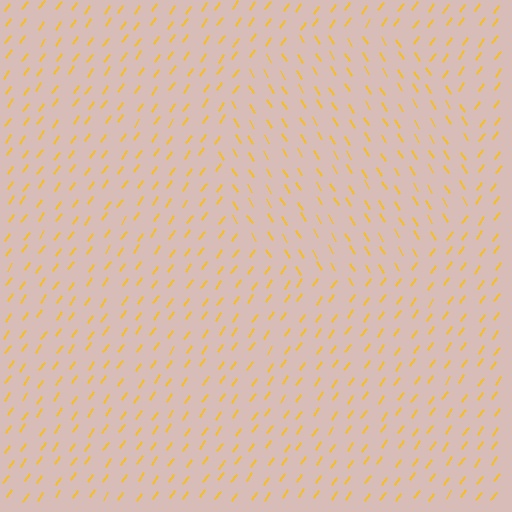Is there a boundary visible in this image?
Yes, there is a texture boundary formed by a change in line orientation.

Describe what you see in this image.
The image is filled with small yellow line segments. A circle region in the image has lines oriented differently from the surrounding lines, creating a visible texture boundary.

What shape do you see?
I see a circle.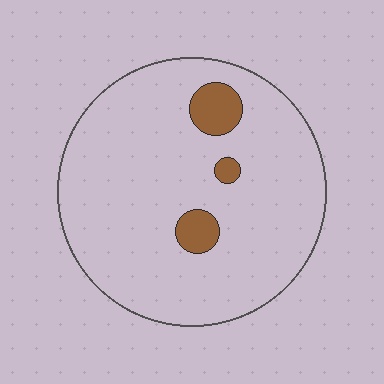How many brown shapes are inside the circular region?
3.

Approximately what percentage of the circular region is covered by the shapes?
Approximately 10%.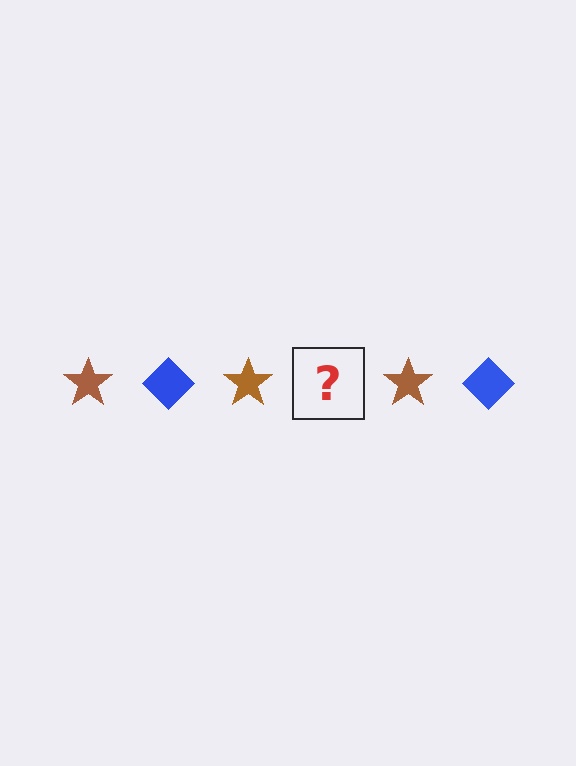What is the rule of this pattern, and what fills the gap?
The rule is that the pattern alternates between brown star and blue diamond. The gap should be filled with a blue diamond.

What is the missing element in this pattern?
The missing element is a blue diamond.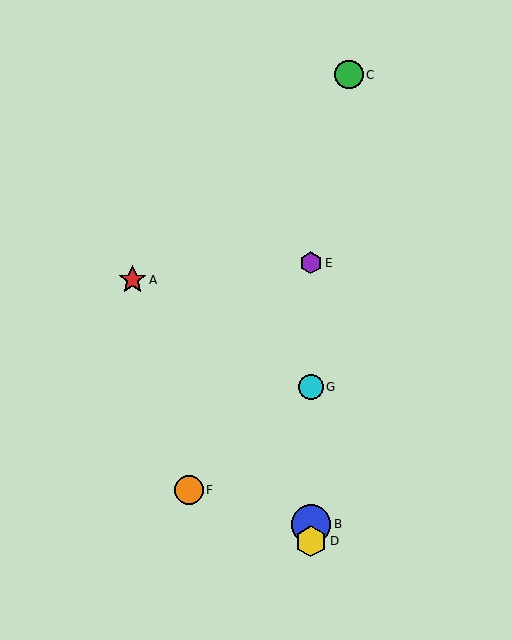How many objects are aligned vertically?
4 objects (B, D, E, G) are aligned vertically.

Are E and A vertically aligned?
No, E is at x≈311 and A is at x≈132.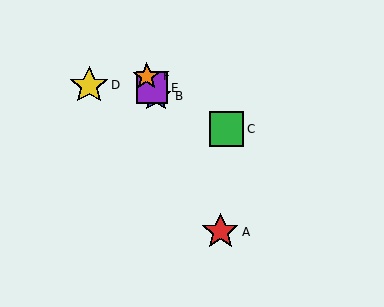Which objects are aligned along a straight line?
Objects A, B, E, F are aligned along a straight line.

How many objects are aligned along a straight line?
4 objects (A, B, E, F) are aligned along a straight line.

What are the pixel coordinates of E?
Object E is at (152, 88).